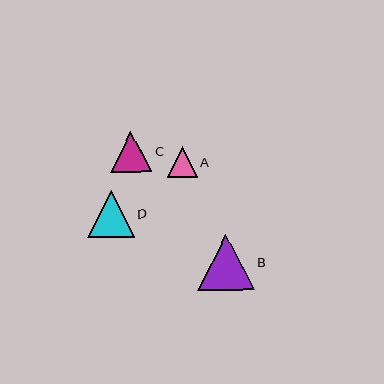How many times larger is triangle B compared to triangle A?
Triangle B is approximately 1.9 times the size of triangle A.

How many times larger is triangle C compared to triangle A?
Triangle C is approximately 1.4 times the size of triangle A.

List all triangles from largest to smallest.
From largest to smallest: B, D, C, A.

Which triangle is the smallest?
Triangle A is the smallest with a size of approximately 30 pixels.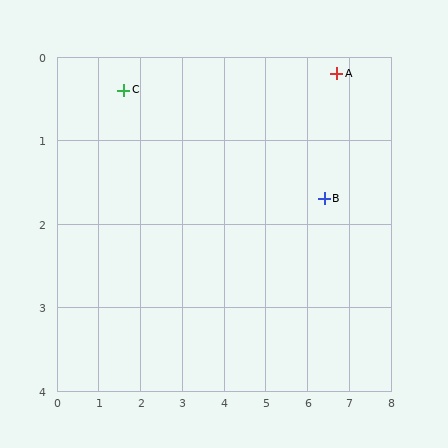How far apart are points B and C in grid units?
Points B and C are about 5.0 grid units apart.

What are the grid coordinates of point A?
Point A is at approximately (6.7, 0.2).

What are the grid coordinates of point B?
Point B is at approximately (6.4, 1.7).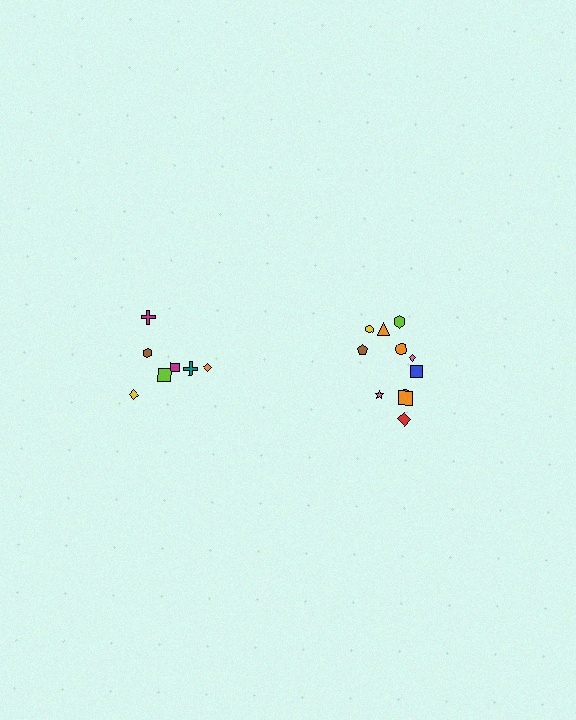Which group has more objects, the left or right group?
The right group.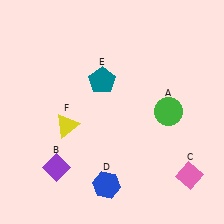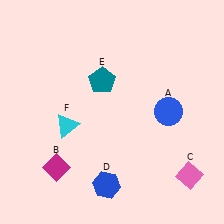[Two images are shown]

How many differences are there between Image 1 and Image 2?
There are 3 differences between the two images.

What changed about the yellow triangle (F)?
In Image 1, F is yellow. In Image 2, it changed to cyan.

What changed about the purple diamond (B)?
In Image 1, B is purple. In Image 2, it changed to magenta.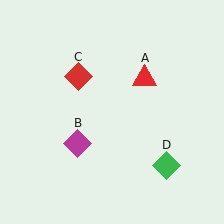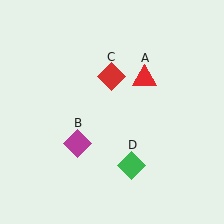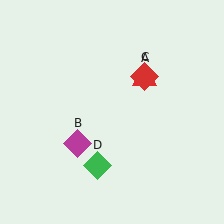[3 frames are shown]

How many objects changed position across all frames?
2 objects changed position: red diamond (object C), green diamond (object D).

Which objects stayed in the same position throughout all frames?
Red triangle (object A) and magenta diamond (object B) remained stationary.